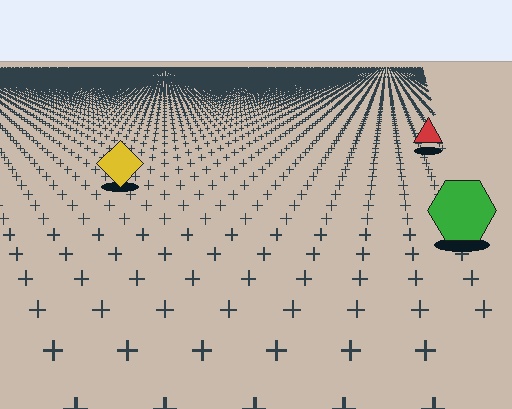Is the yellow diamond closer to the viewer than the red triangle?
Yes. The yellow diamond is closer — you can tell from the texture gradient: the ground texture is coarser near it.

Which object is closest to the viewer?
The green hexagon is closest. The texture marks near it are larger and more spread out.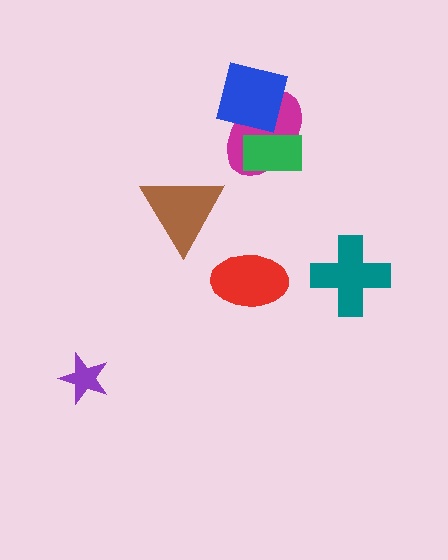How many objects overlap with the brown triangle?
0 objects overlap with the brown triangle.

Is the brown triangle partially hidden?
No, no other shape covers it.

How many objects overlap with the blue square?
2 objects overlap with the blue square.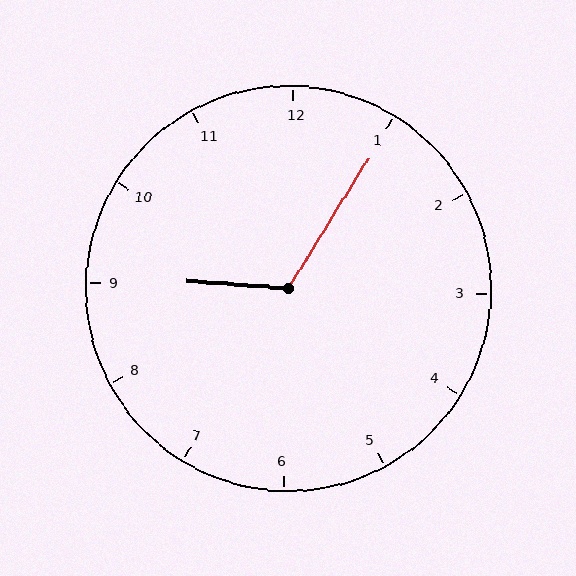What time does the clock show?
9:05.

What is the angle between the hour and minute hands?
Approximately 118 degrees.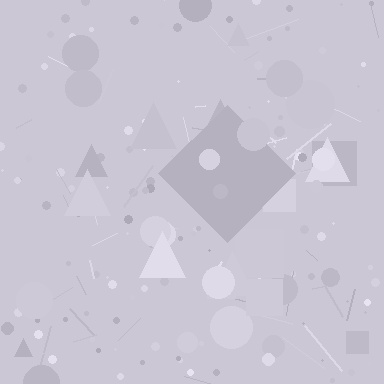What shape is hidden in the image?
A diamond is hidden in the image.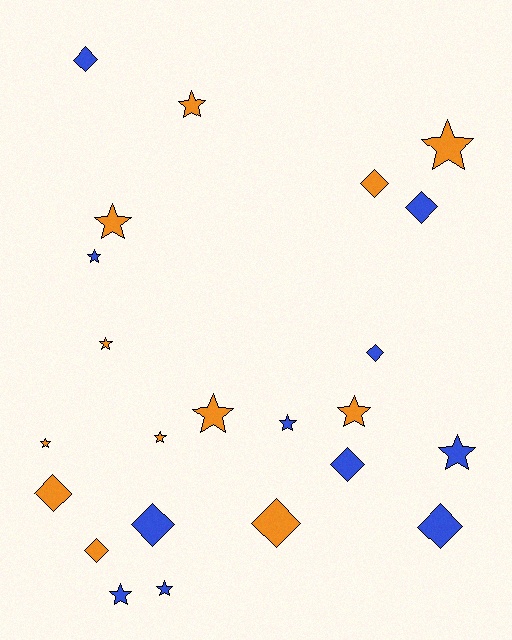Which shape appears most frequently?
Star, with 13 objects.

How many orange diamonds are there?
There are 4 orange diamonds.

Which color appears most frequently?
Orange, with 12 objects.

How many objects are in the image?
There are 23 objects.